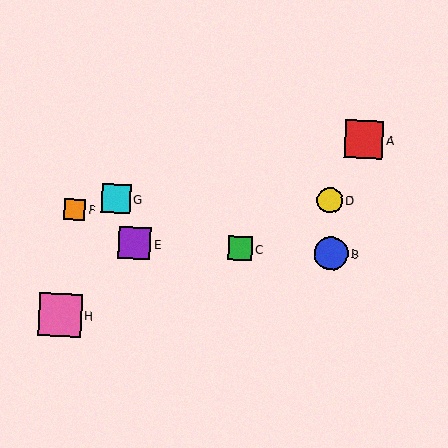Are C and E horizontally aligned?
Yes, both are at y≈249.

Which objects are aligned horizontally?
Objects B, C, E are aligned horizontally.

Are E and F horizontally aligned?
No, E is at y≈243 and F is at y≈209.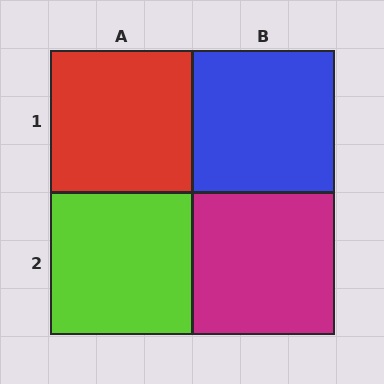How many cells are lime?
1 cell is lime.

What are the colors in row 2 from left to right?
Lime, magenta.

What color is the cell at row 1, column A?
Red.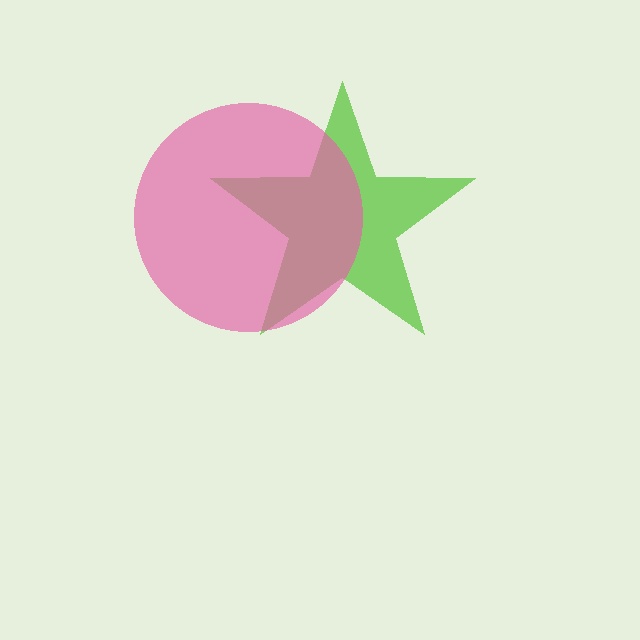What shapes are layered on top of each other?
The layered shapes are: a lime star, a pink circle.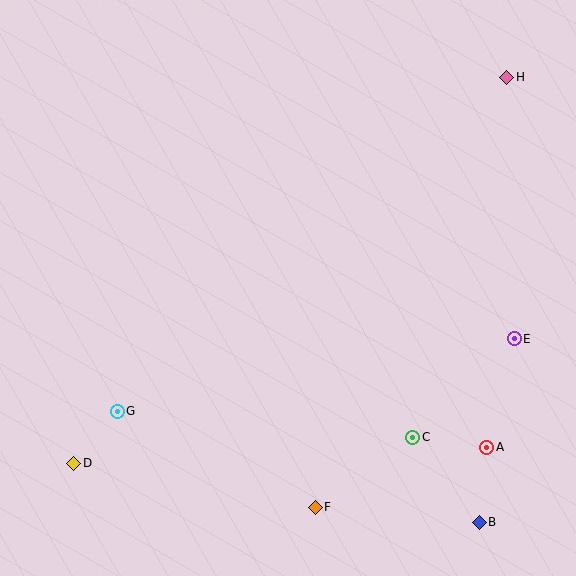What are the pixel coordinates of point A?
Point A is at (487, 447).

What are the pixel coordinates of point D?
Point D is at (74, 463).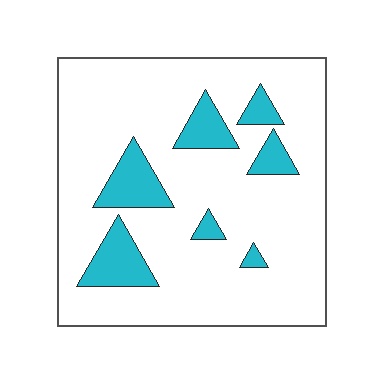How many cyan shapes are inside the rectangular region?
7.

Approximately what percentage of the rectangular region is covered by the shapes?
Approximately 15%.